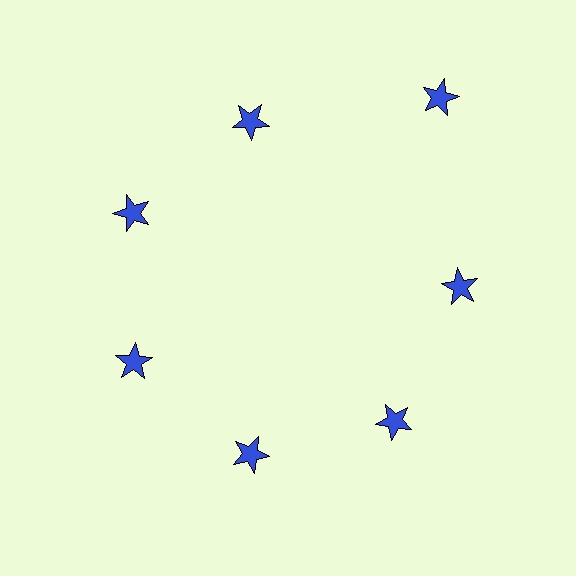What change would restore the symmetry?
The symmetry would be restored by moving it inward, back onto the ring so that all 7 stars sit at equal angles and equal distance from the center.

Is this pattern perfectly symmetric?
No. The 7 blue stars are arranged in a ring, but one element near the 1 o'clock position is pushed outward from the center, breaking the 7-fold rotational symmetry.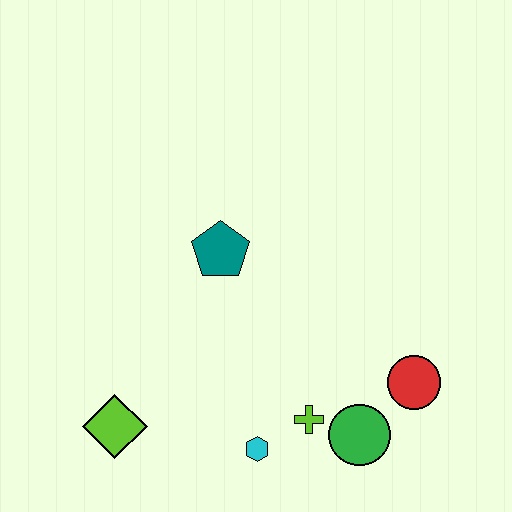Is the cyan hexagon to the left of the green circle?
Yes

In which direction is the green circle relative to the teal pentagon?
The green circle is below the teal pentagon.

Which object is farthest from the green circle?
The lime diamond is farthest from the green circle.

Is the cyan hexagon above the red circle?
No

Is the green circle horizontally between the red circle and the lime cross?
Yes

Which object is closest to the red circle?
The green circle is closest to the red circle.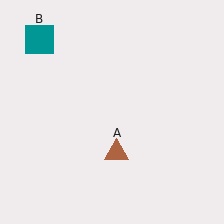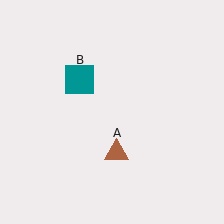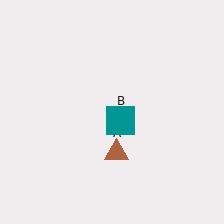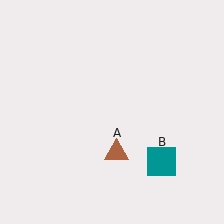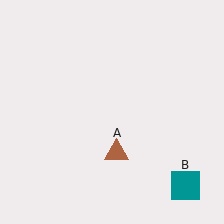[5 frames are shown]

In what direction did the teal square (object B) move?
The teal square (object B) moved down and to the right.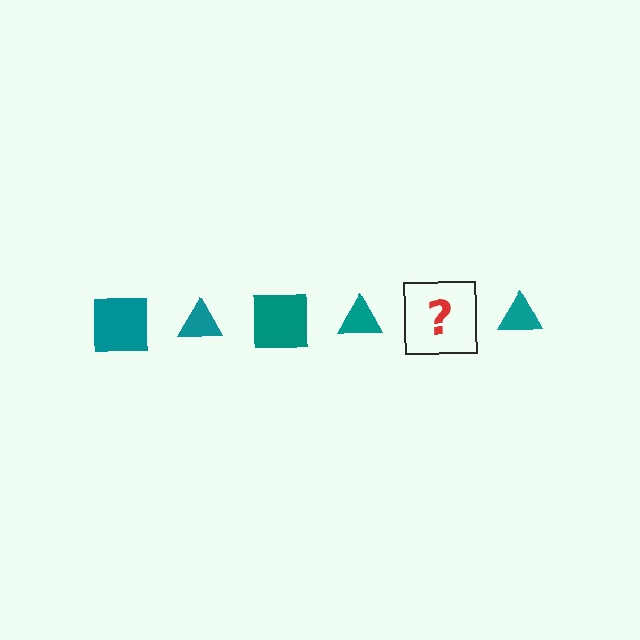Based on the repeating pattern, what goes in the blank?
The blank should be a teal square.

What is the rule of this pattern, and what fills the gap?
The rule is that the pattern cycles through square, triangle shapes in teal. The gap should be filled with a teal square.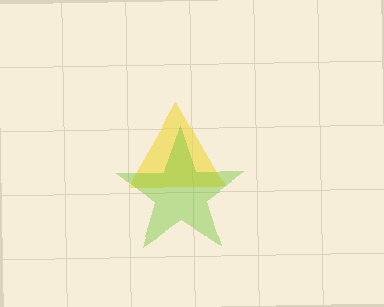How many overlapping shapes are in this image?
There are 2 overlapping shapes in the image.